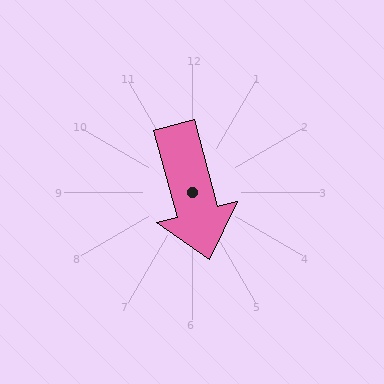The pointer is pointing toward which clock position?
Roughly 6 o'clock.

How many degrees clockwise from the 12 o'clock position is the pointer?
Approximately 165 degrees.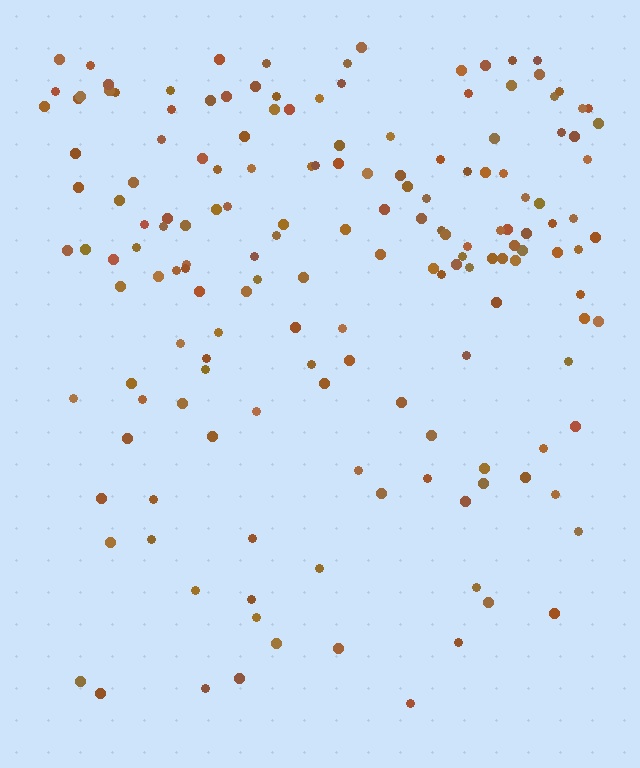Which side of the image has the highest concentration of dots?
The top.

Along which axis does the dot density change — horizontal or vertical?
Vertical.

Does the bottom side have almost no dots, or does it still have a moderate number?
Still a moderate number, just noticeably fewer than the top.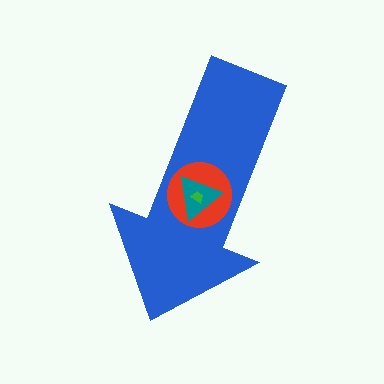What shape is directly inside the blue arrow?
The red circle.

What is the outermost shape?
The blue arrow.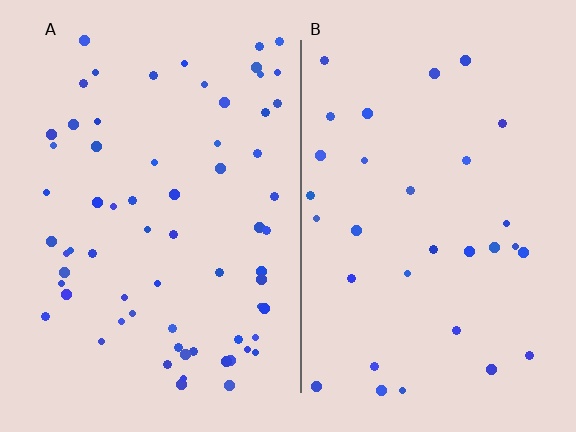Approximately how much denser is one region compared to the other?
Approximately 2.1× — region A over region B.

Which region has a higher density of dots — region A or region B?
A (the left).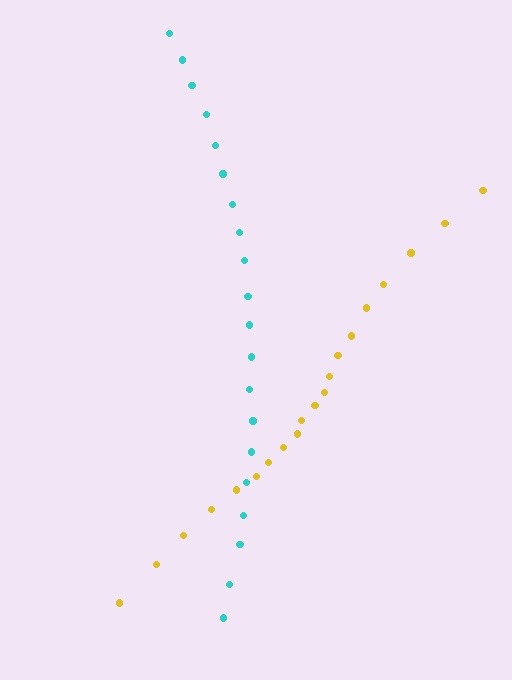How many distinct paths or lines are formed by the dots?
There are 2 distinct paths.